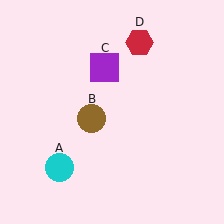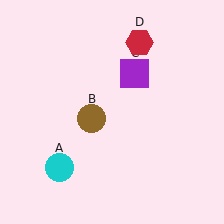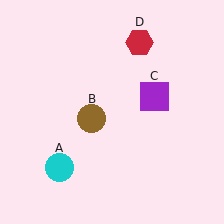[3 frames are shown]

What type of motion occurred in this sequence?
The purple square (object C) rotated clockwise around the center of the scene.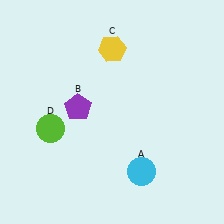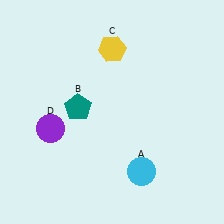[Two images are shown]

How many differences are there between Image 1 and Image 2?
There are 2 differences between the two images.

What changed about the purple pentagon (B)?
In Image 1, B is purple. In Image 2, it changed to teal.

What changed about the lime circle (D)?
In Image 1, D is lime. In Image 2, it changed to purple.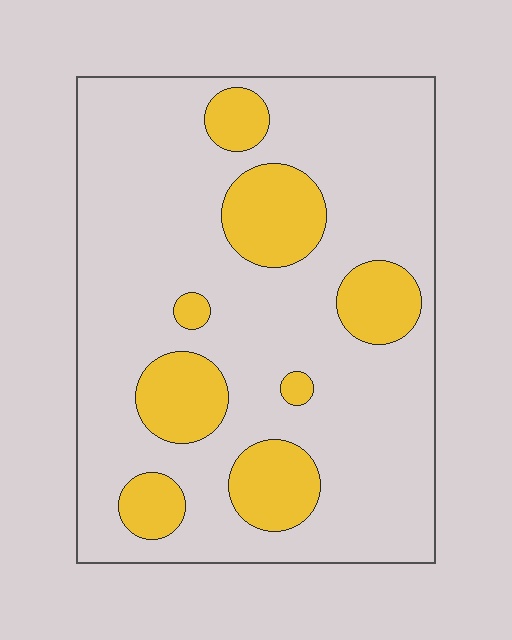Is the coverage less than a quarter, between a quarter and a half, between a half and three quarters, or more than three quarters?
Less than a quarter.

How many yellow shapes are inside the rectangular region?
8.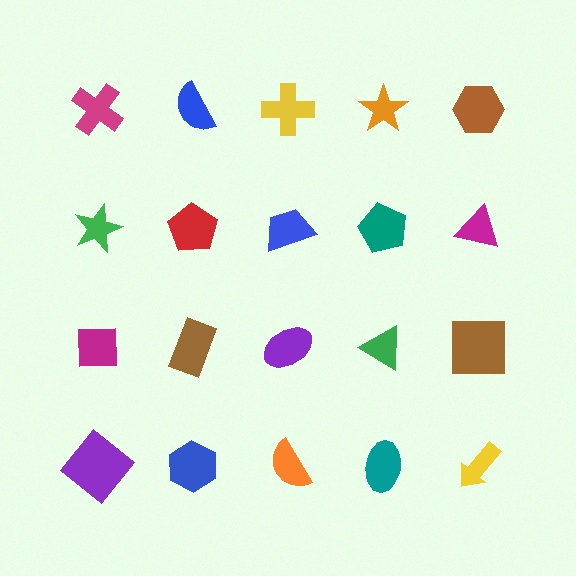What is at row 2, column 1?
A green star.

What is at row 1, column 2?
A blue semicircle.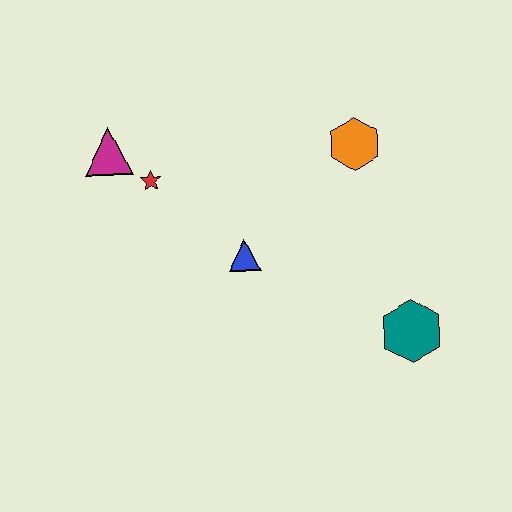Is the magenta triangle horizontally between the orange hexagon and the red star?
No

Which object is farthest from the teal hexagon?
The magenta triangle is farthest from the teal hexagon.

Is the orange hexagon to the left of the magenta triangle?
No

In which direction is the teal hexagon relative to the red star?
The teal hexagon is to the right of the red star.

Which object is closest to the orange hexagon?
The blue triangle is closest to the orange hexagon.